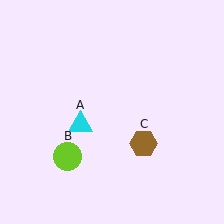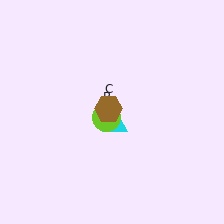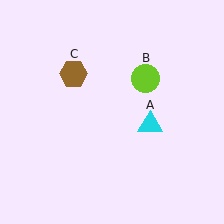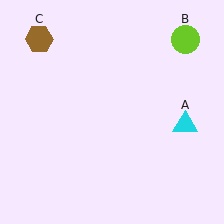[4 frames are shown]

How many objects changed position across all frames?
3 objects changed position: cyan triangle (object A), lime circle (object B), brown hexagon (object C).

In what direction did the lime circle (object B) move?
The lime circle (object B) moved up and to the right.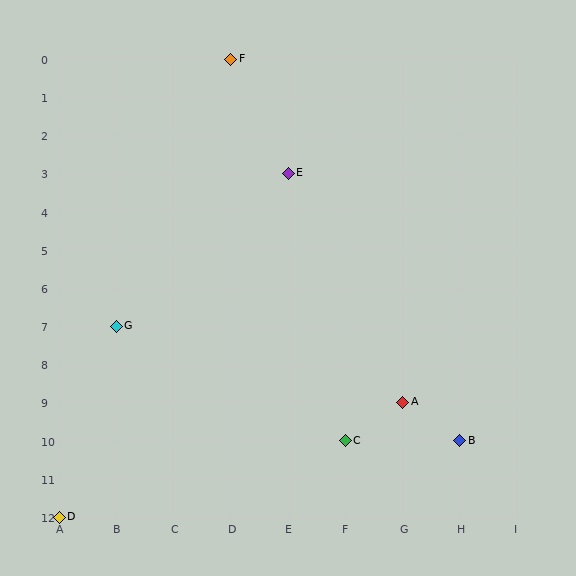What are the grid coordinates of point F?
Point F is at grid coordinates (D, 0).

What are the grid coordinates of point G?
Point G is at grid coordinates (B, 7).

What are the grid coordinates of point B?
Point B is at grid coordinates (H, 10).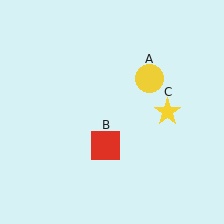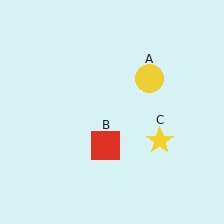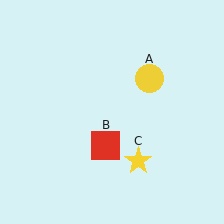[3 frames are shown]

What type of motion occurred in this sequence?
The yellow star (object C) rotated clockwise around the center of the scene.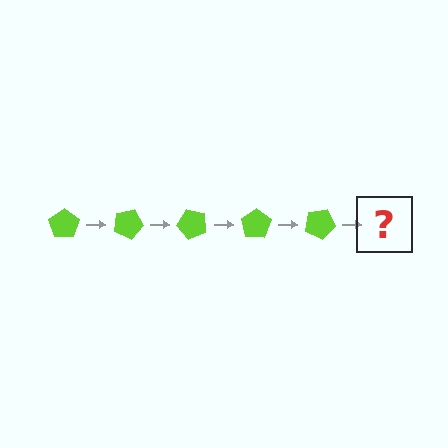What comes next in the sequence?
The next element should be a lime pentagon rotated 125 degrees.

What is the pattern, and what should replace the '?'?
The pattern is that the pentagon rotates 25 degrees each step. The '?' should be a lime pentagon rotated 125 degrees.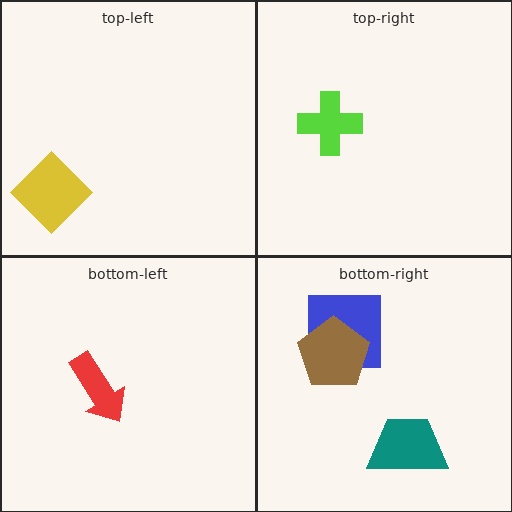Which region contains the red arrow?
The bottom-left region.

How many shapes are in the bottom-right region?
3.